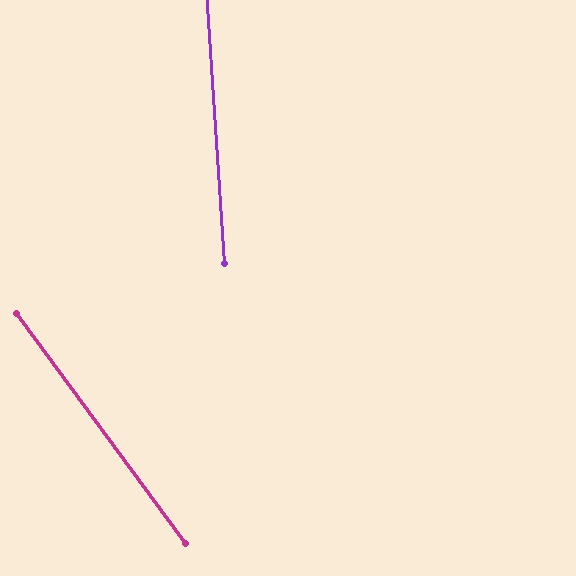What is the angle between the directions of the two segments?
Approximately 33 degrees.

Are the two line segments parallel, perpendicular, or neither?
Neither parallel nor perpendicular — they differ by about 33°.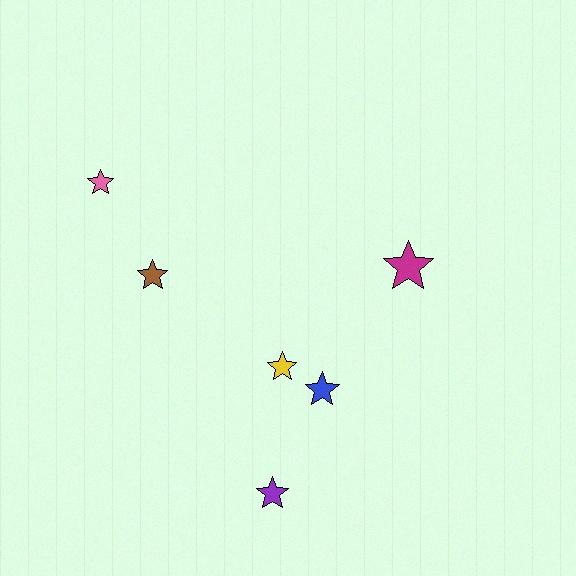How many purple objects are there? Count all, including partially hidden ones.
There is 1 purple object.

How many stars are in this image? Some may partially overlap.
There are 6 stars.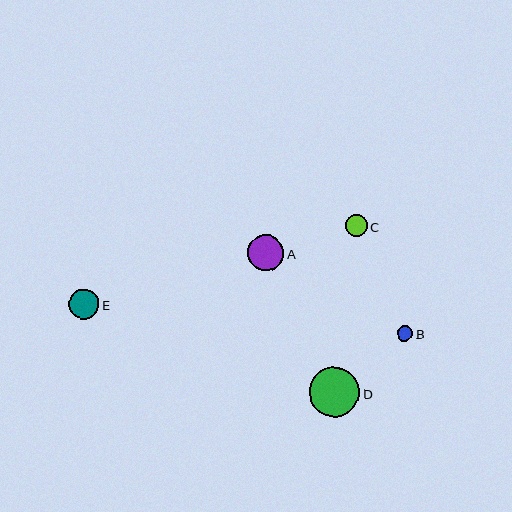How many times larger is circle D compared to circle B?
Circle D is approximately 3.2 times the size of circle B.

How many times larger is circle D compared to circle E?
Circle D is approximately 1.7 times the size of circle E.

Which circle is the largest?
Circle D is the largest with a size of approximately 50 pixels.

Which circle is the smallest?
Circle B is the smallest with a size of approximately 16 pixels.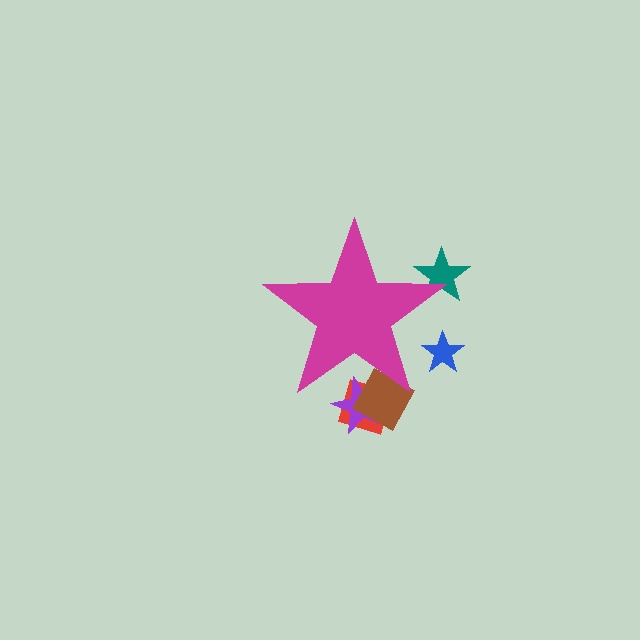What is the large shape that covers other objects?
A magenta star.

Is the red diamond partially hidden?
Yes, the red diamond is partially hidden behind the magenta star.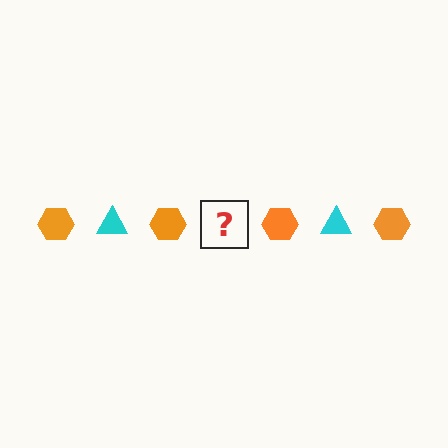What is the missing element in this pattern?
The missing element is a cyan triangle.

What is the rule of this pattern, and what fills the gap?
The rule is that the pattern alternates between orange hexagon and cyan triangle. The gap should be filled with a cyan triangle.